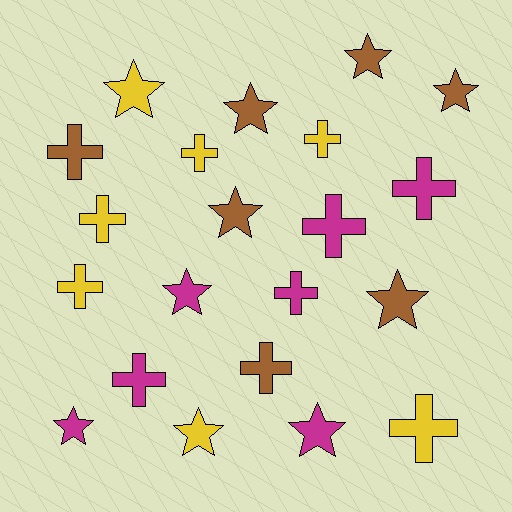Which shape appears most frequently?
Cross, with 11 objects.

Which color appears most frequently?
Yellow, with 7 objects.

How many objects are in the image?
There are 21 objects.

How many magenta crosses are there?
There are 4 magenta crosses.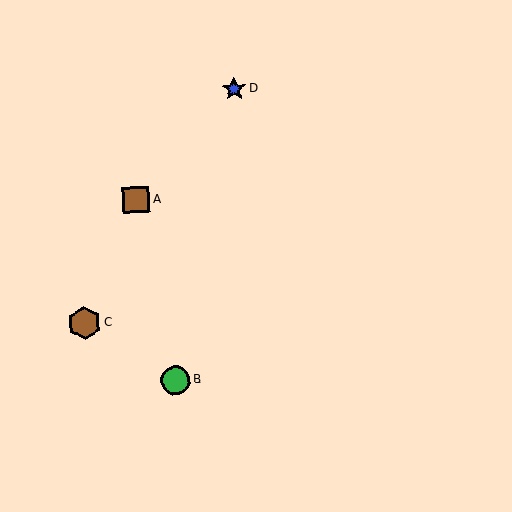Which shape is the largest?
The brown hexagon (labeled C) is the largest.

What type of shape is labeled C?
Shape C is a brown hexagon.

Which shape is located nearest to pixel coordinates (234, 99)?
The blue star (labeled D) at (234, 89) is nearest to that location.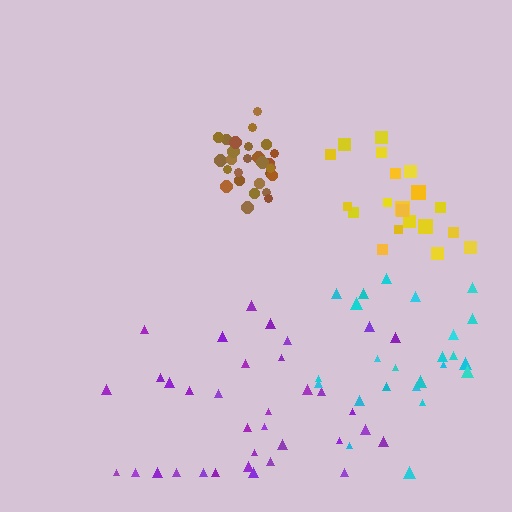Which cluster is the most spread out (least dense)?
Purple.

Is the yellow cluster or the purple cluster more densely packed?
Yellow.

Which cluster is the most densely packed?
Brown.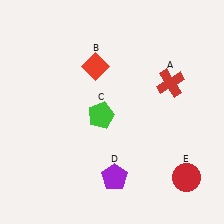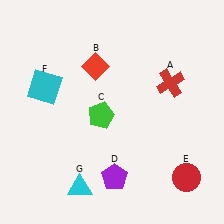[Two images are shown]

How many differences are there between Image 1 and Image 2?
There are 2 differences between the two images.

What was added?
A cyan square (F), a cyan triangle (G) were added in Image 2.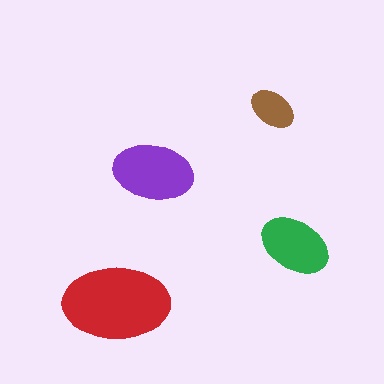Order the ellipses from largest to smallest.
the red one, the purple one, the green one, the brown one.